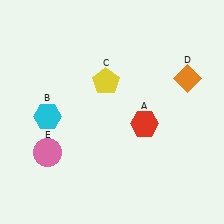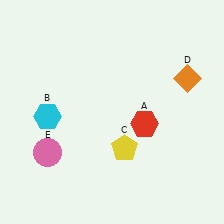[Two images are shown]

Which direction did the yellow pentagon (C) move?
The yellow pentagon (C) moved down.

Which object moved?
The yellow pentagon (C) moved down.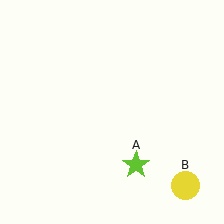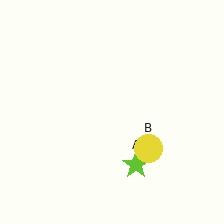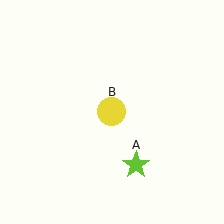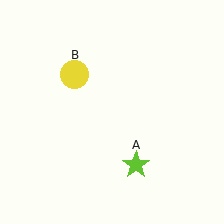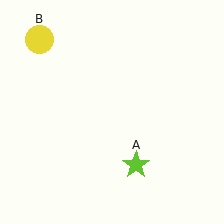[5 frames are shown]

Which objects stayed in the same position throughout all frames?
Lime star (object A) remained stationary.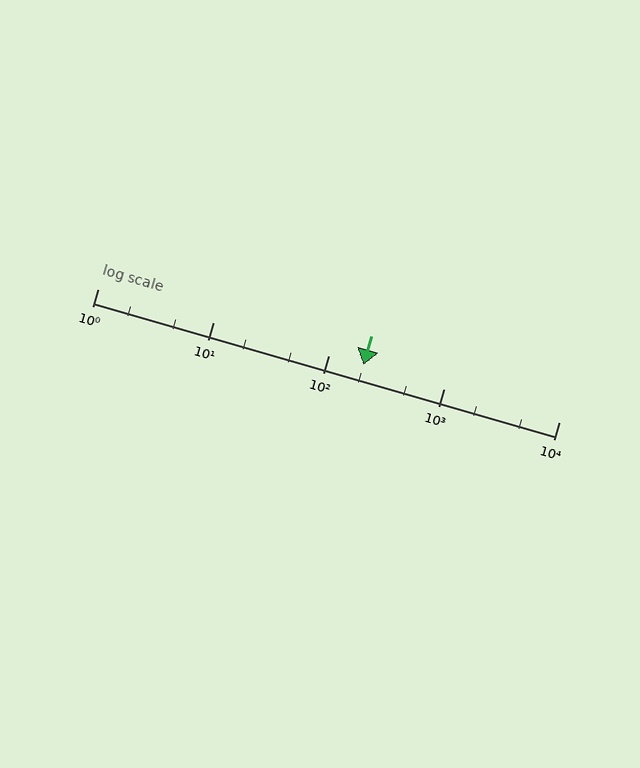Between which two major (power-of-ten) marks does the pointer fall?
The pointer is between 100 and 1000.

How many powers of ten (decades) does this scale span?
The scale spans 4 decades, from 1 to 10000.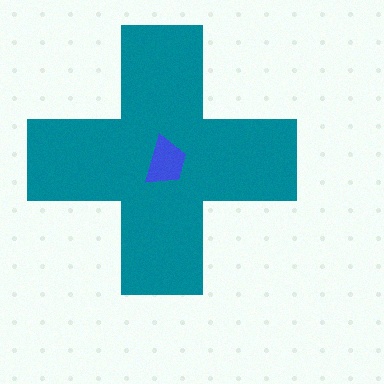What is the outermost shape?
The teal cross.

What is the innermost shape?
The blue trapezoid.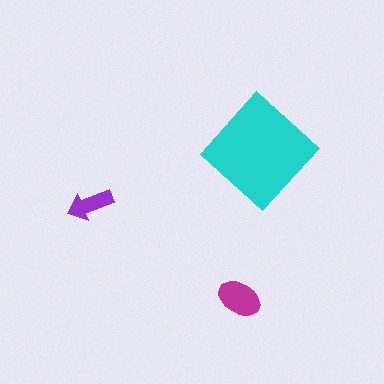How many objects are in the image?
There are 3 objects in the image.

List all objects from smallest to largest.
The purple arrow, the magenta ellipse, the cyan diamond.